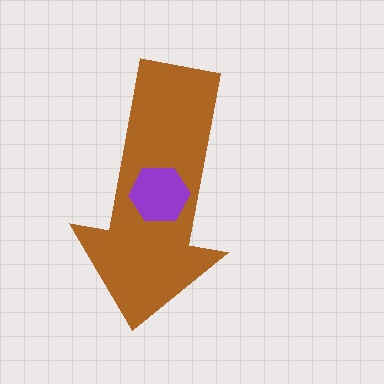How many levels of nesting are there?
2.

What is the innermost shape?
The purple hexagon.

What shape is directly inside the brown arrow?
The purple hexagon.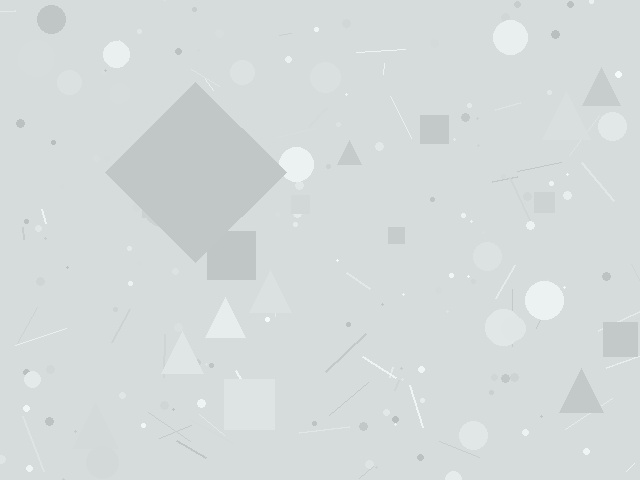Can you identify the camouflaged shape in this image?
The camouflaged shape is a diamond.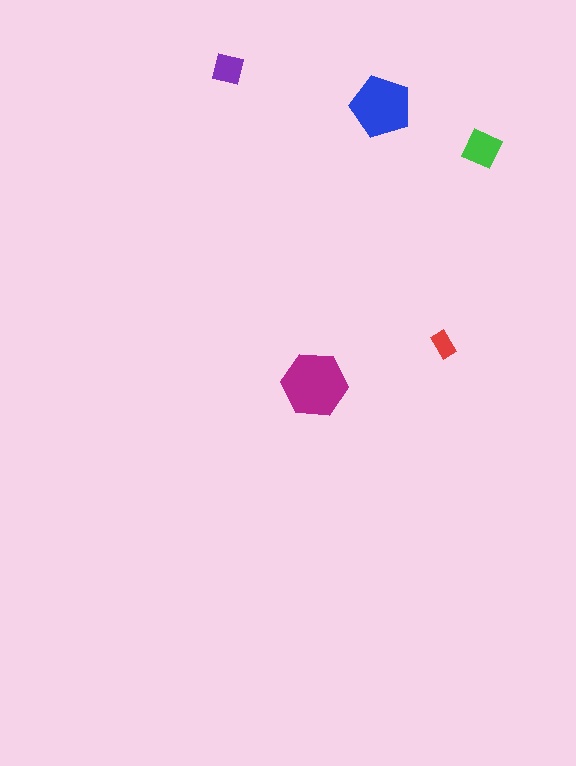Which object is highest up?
The purple square is topmost.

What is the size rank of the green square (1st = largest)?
3rd.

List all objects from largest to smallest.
The magenta hexagon, the blue pentagon, the green square, the purple square, the red rectangle.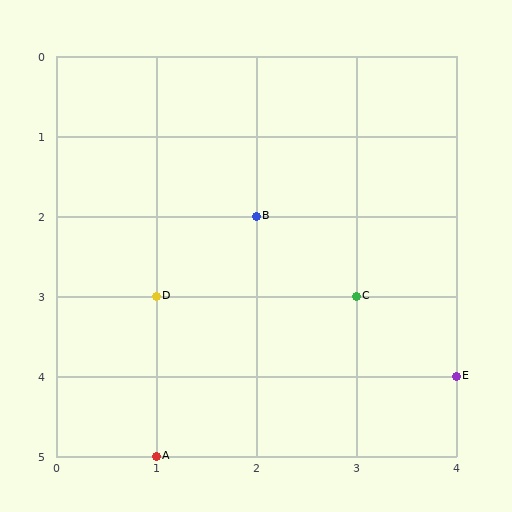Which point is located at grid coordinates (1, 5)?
Point A is at (1, 5).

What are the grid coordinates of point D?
Point D is at grid coordinates (1, 3).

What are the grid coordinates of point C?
Point C is at grid coordinates (3, 3).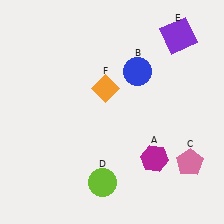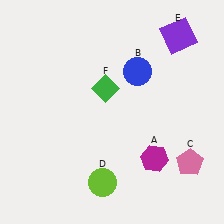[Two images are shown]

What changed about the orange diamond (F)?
In Image 1, F is orange. In Image 2, it changed to green.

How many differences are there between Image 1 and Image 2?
There is 1 difference between the two images.